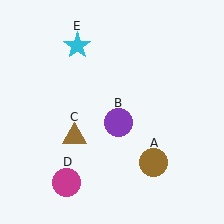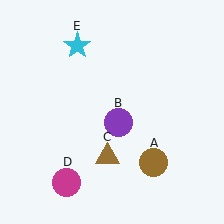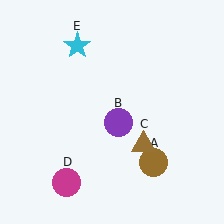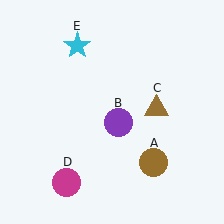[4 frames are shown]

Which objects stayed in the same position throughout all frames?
Brown circle (object A) and purple circle (object B) and magenta circle (object D) and cyan star (object E) remained stationary.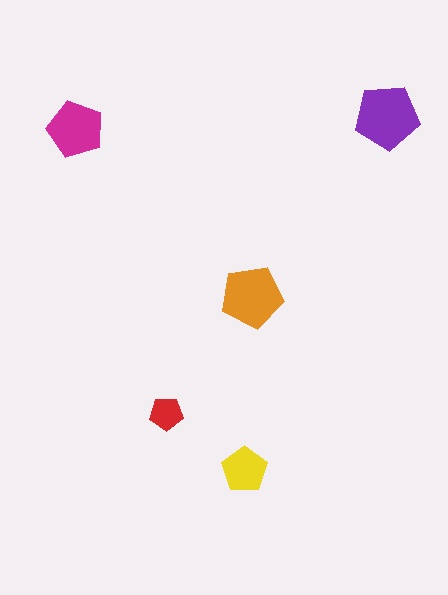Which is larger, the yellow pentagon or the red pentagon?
The yellow one.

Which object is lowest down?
The yellow pentagon is bottommost.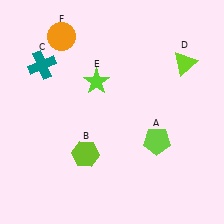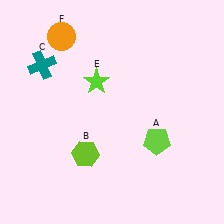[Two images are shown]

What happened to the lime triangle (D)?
The lime triangle (D) was removed in Image 2. It was in the top-right area of Image 1.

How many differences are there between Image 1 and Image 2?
There is 1 difference between the two images.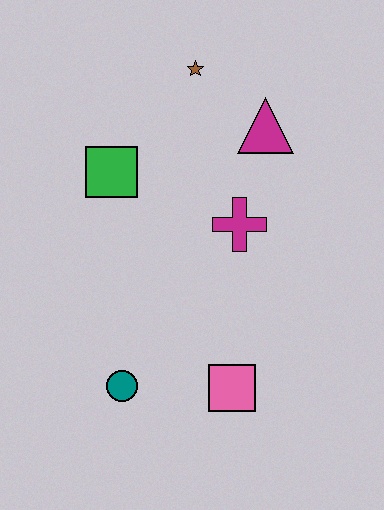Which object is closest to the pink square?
The teal circle is closest to the pink square.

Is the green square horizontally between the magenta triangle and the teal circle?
No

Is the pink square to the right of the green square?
Yes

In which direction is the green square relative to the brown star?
The green square is below the brown star.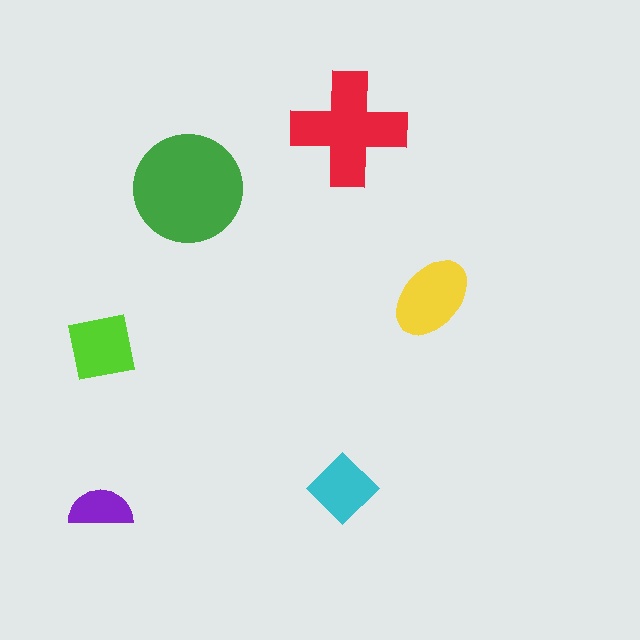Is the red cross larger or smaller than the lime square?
Larger.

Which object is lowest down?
The purple semicircle is bottommost.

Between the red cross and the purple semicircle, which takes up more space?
The red cross.